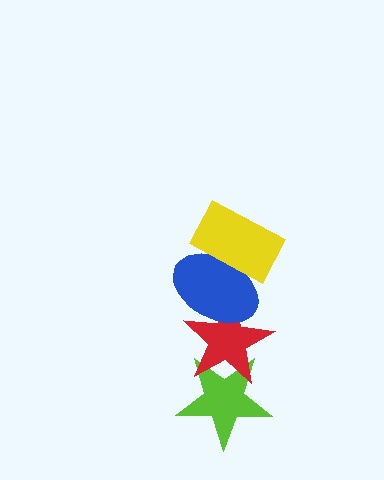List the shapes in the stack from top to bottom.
From top to bottom: the yellow rectangle, the blue ellipse, the red star, the lime star.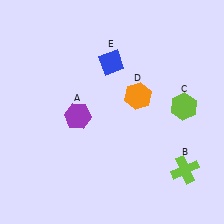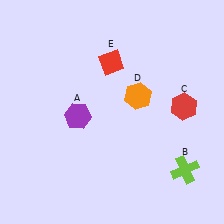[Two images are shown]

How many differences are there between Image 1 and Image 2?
There are 2 differences between the two images.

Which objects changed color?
C changed from lime to red. E changed from blue to red.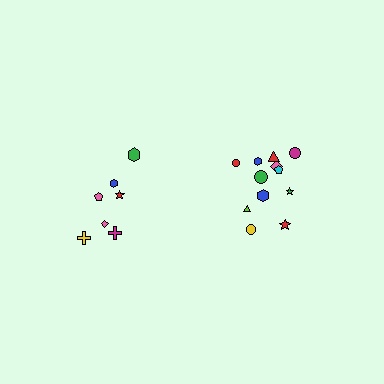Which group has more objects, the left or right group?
The right group.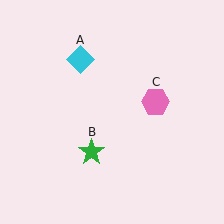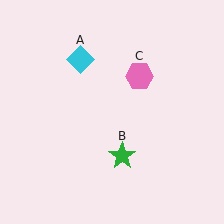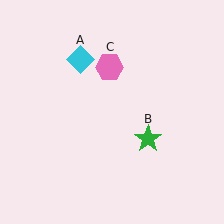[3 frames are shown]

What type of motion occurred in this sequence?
The green star (object B), pink hexagon (object C) rotated counterclockwise around the center of the scene.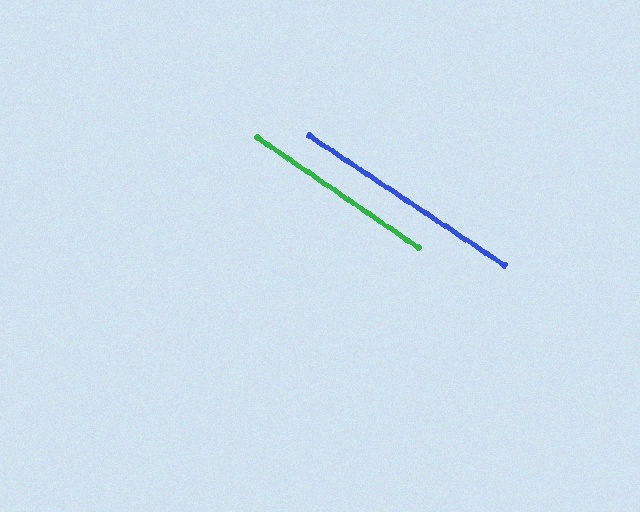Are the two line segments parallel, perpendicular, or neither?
Parallel — their directions differ by only 0.6°.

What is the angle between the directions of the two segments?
Approximately 1 degree.